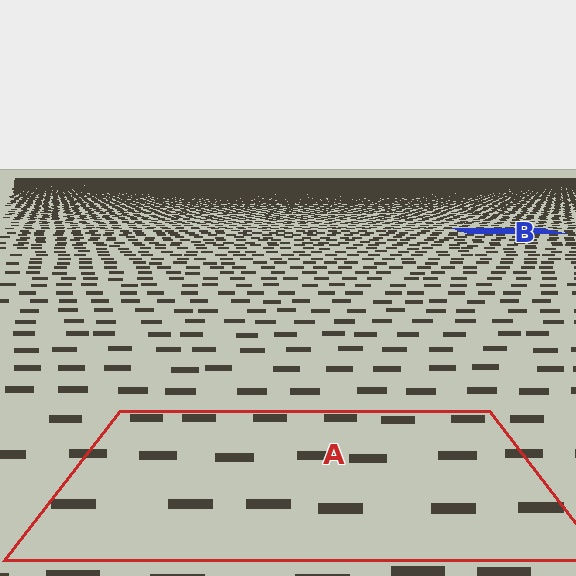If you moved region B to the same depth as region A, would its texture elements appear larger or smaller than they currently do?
They would appear larger. At a closer depth, the same texture elements are projected at a bigger on-screen size.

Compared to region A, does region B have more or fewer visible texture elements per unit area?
Region B has more texture elements per unit area — they are packed more densely because it is farther away.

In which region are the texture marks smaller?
The texture marks are smaller in region B, because it is farther away.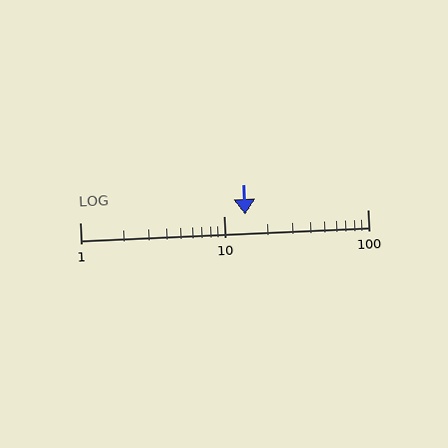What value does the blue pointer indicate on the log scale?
The pointer indicates approximately 14.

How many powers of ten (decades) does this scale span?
The scale spans 2 decades, from 1 to 100.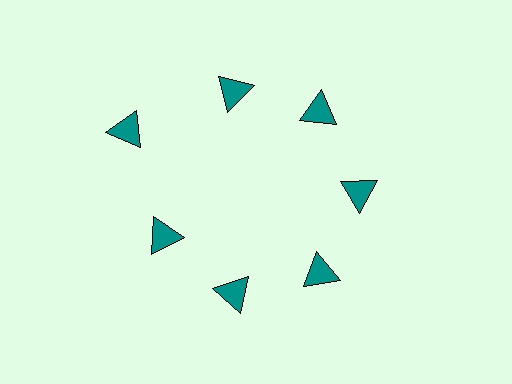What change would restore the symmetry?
The symmetry would be restored by moving it inward, back onto the ring so that all 7 triangles sit at equal angles and equal distance from the center.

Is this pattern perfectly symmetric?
No. The 7 teal triangles are arranged in a ring, but one element near the 10 o'clock position is pushed outward from the center, breaking the 7-fold rotational symmetry.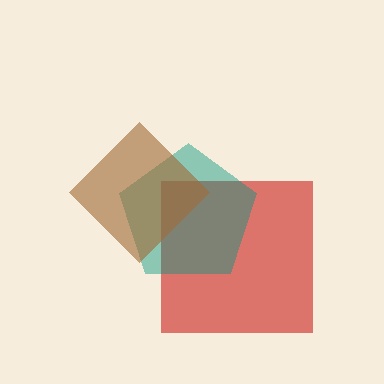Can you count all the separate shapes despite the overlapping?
Yes, there are 3 separate shapes.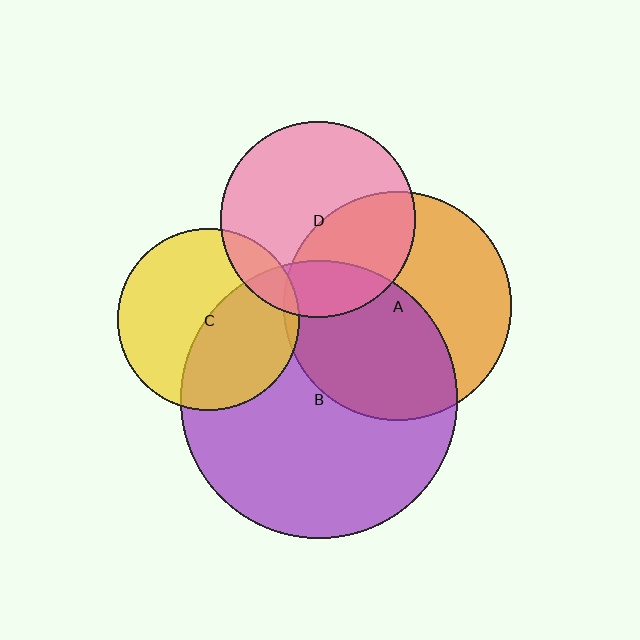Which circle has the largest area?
Circle B (purple).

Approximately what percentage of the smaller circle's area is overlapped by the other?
Approximately 45%.